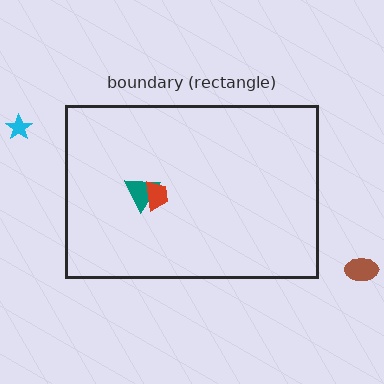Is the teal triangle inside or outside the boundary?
Inside.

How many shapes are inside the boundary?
2 inside, 2 outside.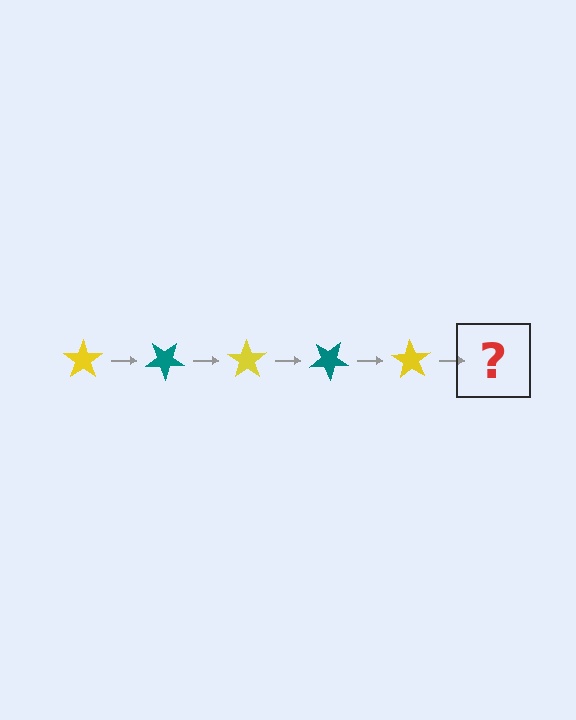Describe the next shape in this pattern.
It should be a teal star, rotated 175 degrees from the start.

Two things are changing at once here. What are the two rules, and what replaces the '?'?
The two rules are that it rotates 35 degrees each step and the color cycles through yellow and teal. The '?' should be a teal star, rotated 175 degrees from the start.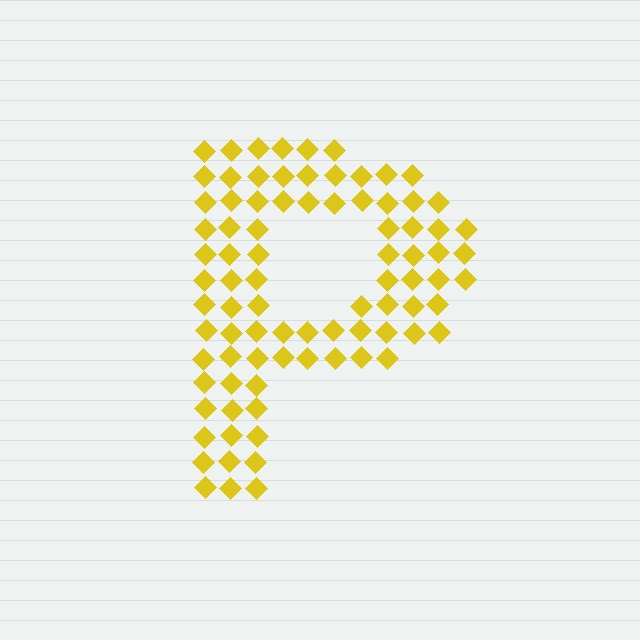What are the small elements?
The small elements are diamonds.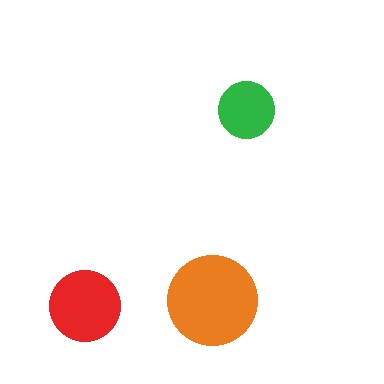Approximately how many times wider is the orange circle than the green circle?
About 1.5 times wider.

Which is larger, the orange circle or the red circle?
The orange one.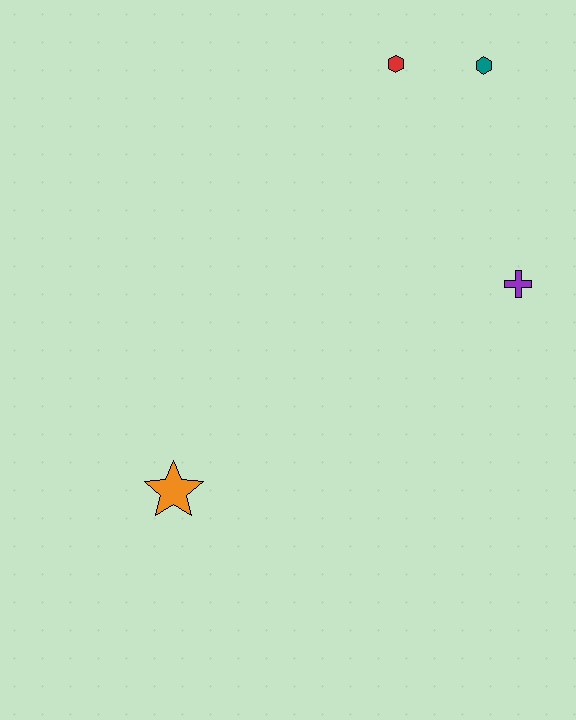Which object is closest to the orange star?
The purple cross is closest to the orange star.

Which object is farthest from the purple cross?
The orange star is farthest from the purple cross.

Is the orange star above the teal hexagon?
No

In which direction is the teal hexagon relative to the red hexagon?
The teal hexagon is to the right of the red hexagon.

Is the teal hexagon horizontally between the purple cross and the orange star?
Yes